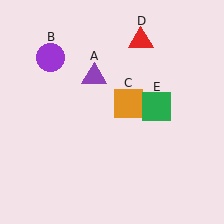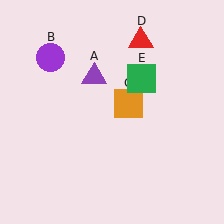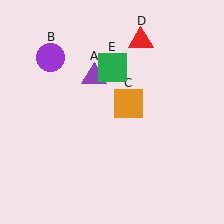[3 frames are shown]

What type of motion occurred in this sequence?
The green square (object E) rotated counterclockwise around the center of the scene.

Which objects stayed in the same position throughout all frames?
Purple triangle (object A) and purple circle (object B) and orange square (object C) and red triangle (object D) remained stationary.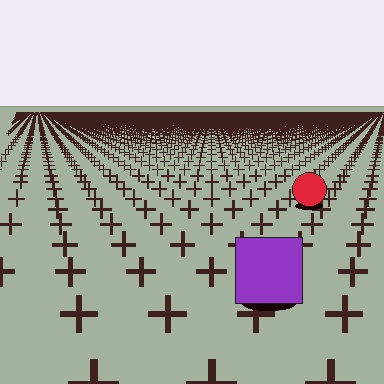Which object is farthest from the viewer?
The red circle is farthest from the viewer. It appears smaller and the ground texture around it is denser.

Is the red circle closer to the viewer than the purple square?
No. The purple square is closer — you can tell from the texture gradient: the ground texture is coarser near it.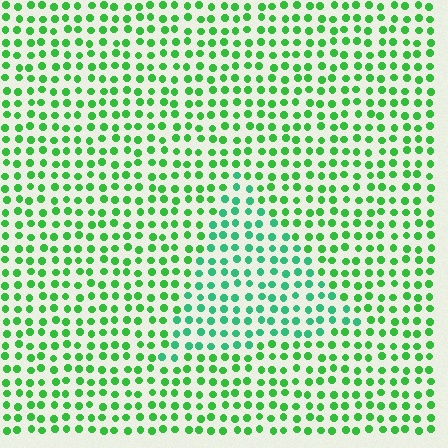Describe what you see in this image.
The image is filled with small green elements in a uniform arrangement. A triangle-shaped region is visible where the elements are tinted to a slightly different hue, forming a subtle color boundary.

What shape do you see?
I see a triangle.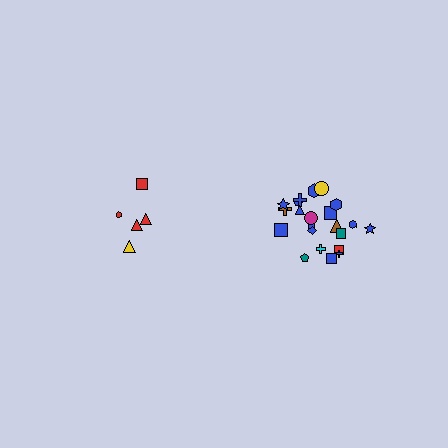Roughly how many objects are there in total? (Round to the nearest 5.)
Roughly 25 objects in total.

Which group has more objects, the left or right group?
The right group.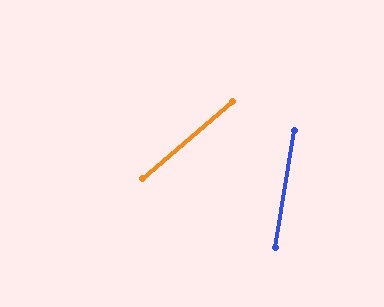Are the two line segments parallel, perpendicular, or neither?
Neither parallel nor perpendicular — they differ by about 40°.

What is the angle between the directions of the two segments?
Approximately 40 degrees.